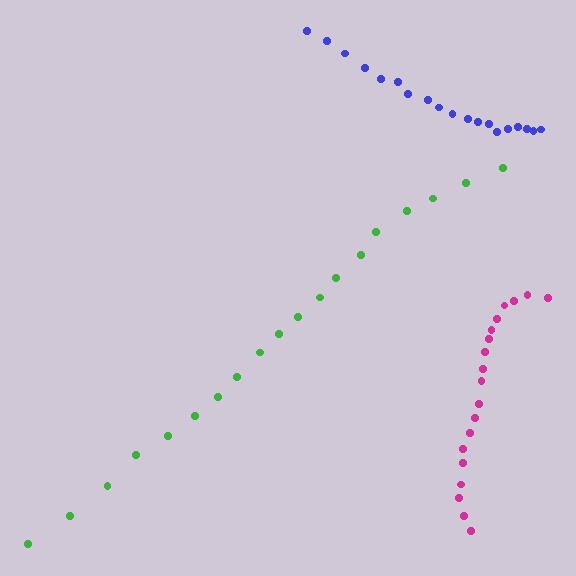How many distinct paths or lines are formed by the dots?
There are 3 distinct paths.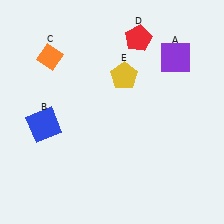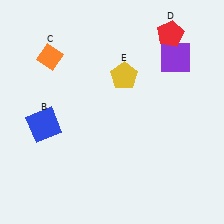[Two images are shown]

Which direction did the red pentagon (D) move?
The red pentagon (D) moved right.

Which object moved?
The red pentagon (D) moved right.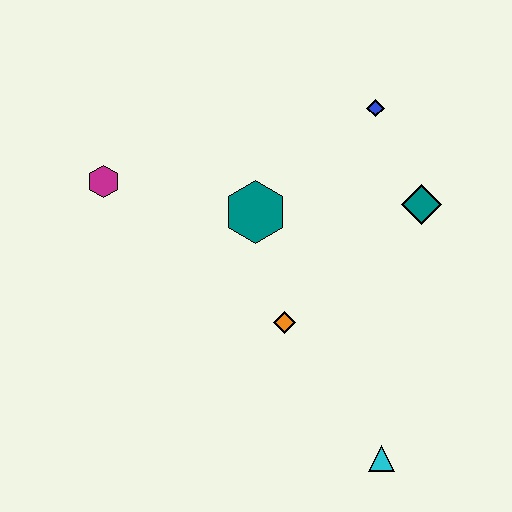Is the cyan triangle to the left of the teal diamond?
Yes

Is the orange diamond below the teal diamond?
Yes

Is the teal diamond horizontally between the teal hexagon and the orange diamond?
No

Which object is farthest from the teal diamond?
The magenta hexagon is farthest from the teal diamond.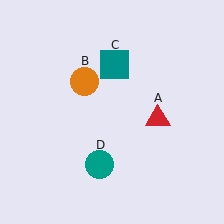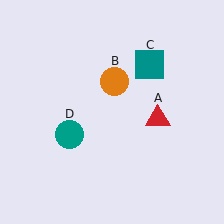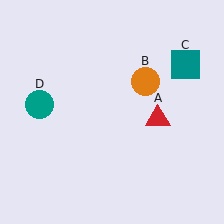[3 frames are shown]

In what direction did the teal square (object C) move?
The teal square (object C) moved right.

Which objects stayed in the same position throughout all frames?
Red triangle (object A) remained stationary.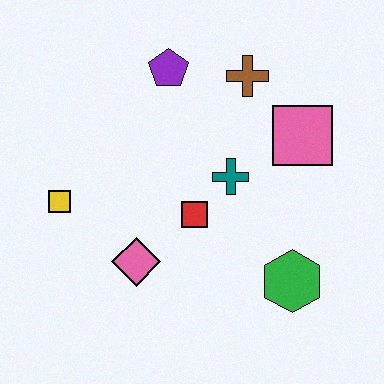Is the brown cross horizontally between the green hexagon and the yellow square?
Yes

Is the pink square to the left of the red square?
No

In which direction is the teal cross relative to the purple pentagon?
The teal cross is below the purple pentagon.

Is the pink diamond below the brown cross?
Yes